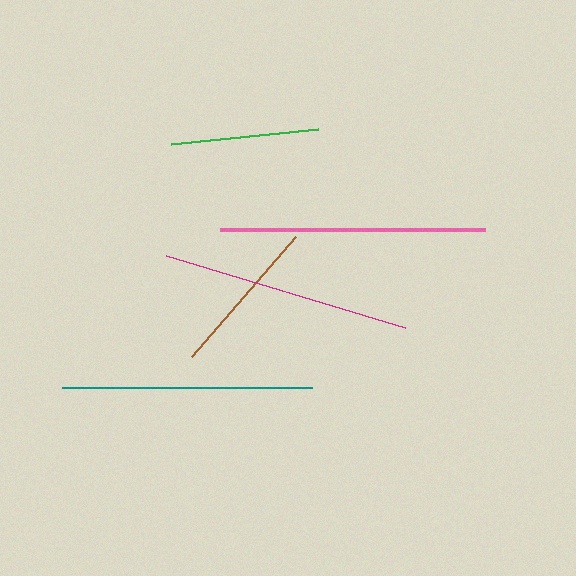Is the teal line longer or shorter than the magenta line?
The teal line is longer than the magenta line.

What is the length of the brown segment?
The brown segment is approximately 159 pixels long.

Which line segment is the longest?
The pink line is the longest at approximately 266 pixels.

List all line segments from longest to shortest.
From longest to shortest: pink, teal, magenta, brown, green.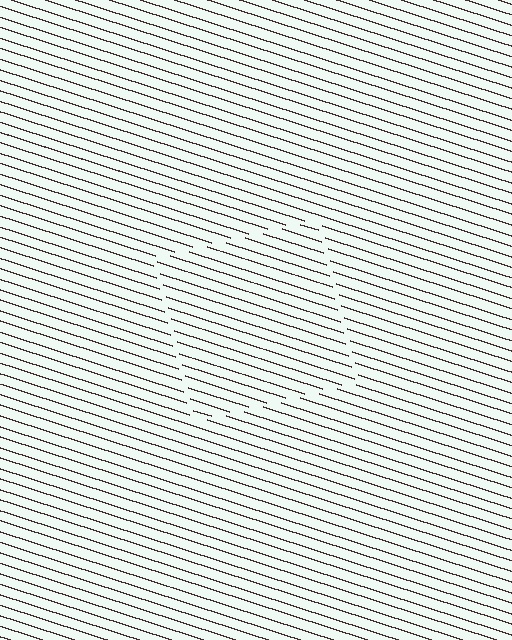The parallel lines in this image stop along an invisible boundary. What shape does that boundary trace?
An illusory square. The interior of the shape contains the same grating, shifted by half a period — the contour is defined by the phase discontinuity where line-ends from the inner and outer gratings abut.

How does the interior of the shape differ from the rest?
The interior of the shape contains the same grating, shifted by half a period — the contour is defined by the phase discontinuity where line-ends from the inner and outer gratings abut.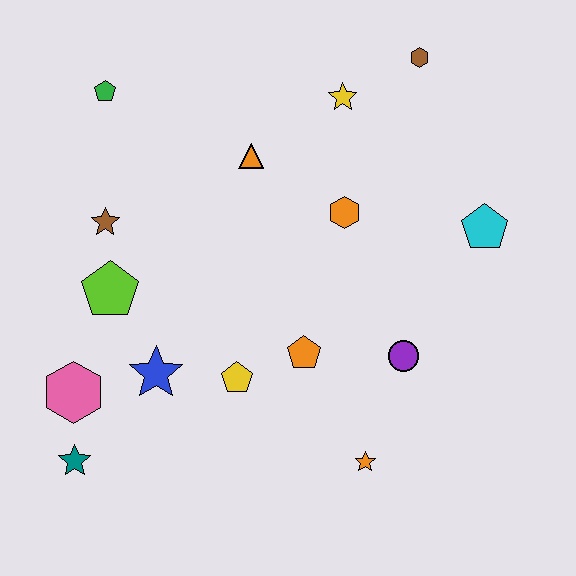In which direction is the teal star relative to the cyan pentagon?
The teal star is to the left of the cyan pentagon.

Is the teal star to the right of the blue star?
No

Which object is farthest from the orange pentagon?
The green pentagon is farthest from the orange pentagon.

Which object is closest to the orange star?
The purple circle is closest to the orange star.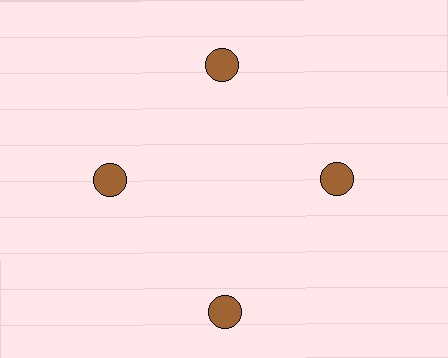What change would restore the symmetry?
The symmetry would be restored by moving it inward, back onto the ring so that all 4 circles sit at equal angles and equal distance from the center.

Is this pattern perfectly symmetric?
No. The 4 brown circles are arranged in a ring, but one element near the 6 o'clock position is pushed outward from the center, breaking the 4-fold rotational symmetry.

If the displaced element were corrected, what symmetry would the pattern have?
It would have 4-fold rotational symmetry — the pattern would map onto itself every 90 degrees.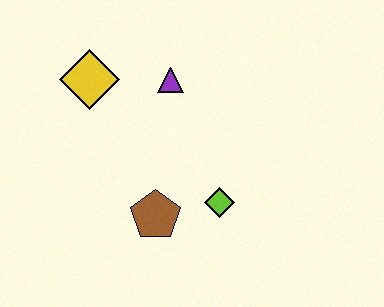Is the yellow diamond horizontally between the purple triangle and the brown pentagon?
No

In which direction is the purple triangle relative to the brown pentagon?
The purple triangle is above the brown pentagon.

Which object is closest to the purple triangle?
The yellow diamond is closest to the purple triangle.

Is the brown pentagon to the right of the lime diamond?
No